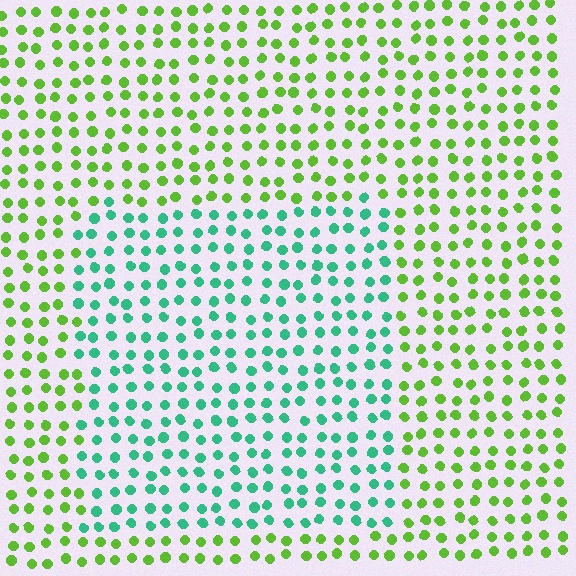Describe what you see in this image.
The image is filled with small lime elements in a uniform arrangement. A rectangle-shaped region is visible where the elements are tinted to a slightly different hue, forming a subtle color boundary.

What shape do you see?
I see a rectangle.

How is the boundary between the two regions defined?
The boundary is defined purely by a slight shift in hue (about 55 degrees). Spacing, size, and orientation are identical on both sides.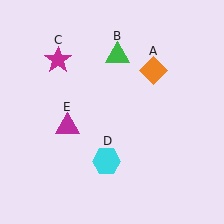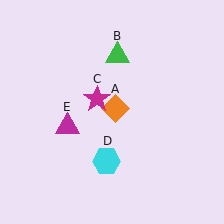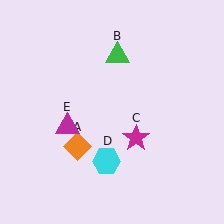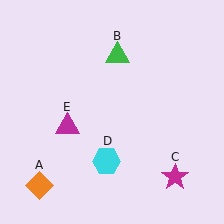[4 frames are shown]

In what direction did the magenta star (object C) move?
The magenta star (object C) moved down and to the right.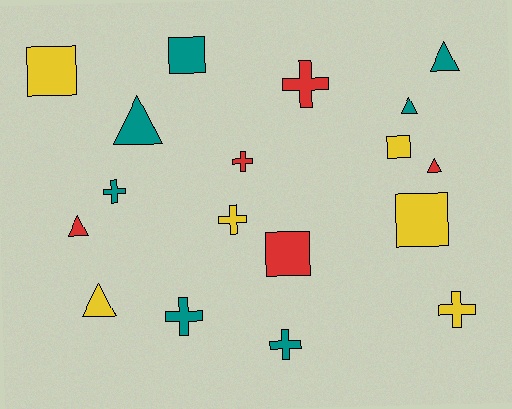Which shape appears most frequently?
Cross, with 7 objects.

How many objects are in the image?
There are 18 objects.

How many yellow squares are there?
There are 3 yellow squares.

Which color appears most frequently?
Teal, with 7 objects.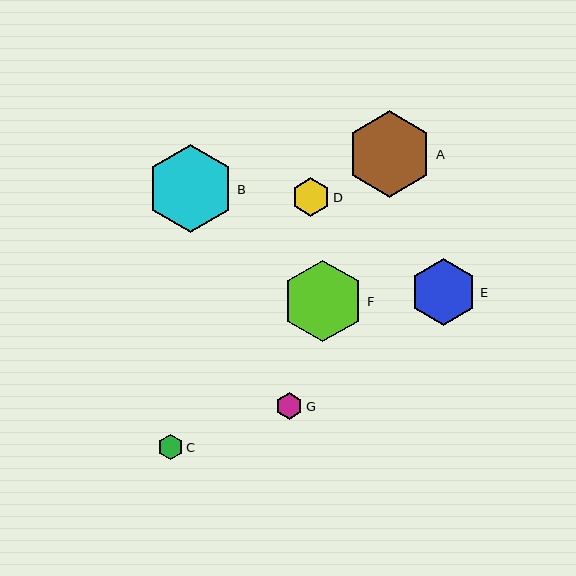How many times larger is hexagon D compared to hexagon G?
Hexagon D is approximately 1.4 times the size of hexagon G.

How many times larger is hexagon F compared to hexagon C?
Hexagon F is approximately 3.2 times the size of hexagon C.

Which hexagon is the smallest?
Hexagon C is the smallest with a size of approximately 25 pixels.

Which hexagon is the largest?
Hexagon B is the largest with a size of approximately 87 pixels.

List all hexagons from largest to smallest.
From largest to smallest: B, A, F, E, D, G, C.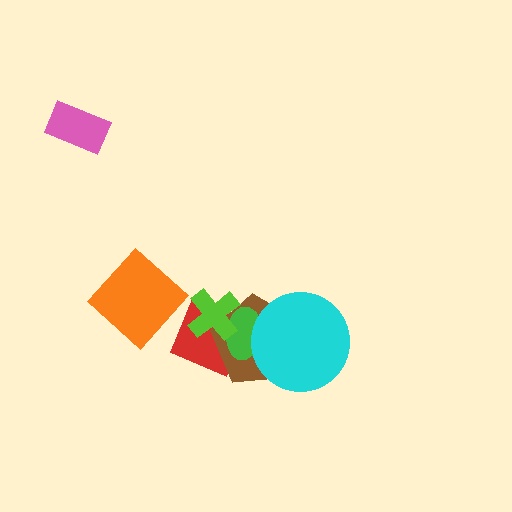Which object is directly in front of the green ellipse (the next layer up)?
The lime cross is directly in front of the green ellipse.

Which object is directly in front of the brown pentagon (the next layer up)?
The green ellipse is directly in front of the brown pentagon.